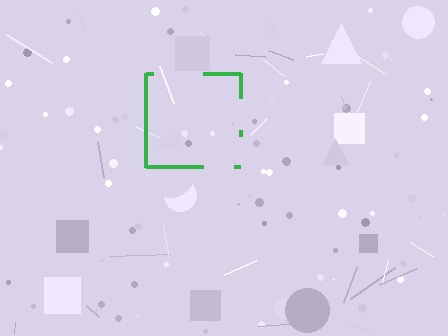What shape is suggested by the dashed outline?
The dashed outline suggests a square.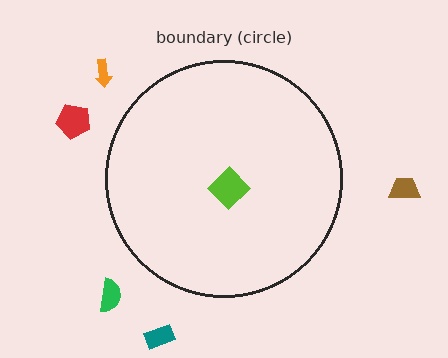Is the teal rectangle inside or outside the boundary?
Outside.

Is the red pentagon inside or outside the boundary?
Outside.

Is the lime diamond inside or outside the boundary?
Inside.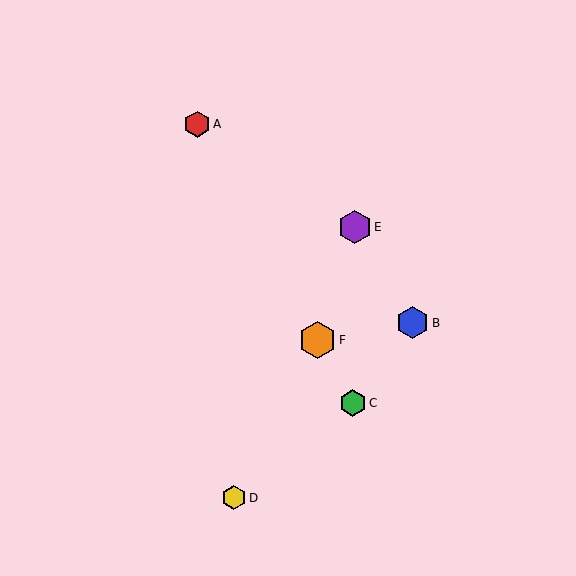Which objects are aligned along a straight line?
Objects A, C, F are aligned along a straight line.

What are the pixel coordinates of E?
Object E is at (355, 227).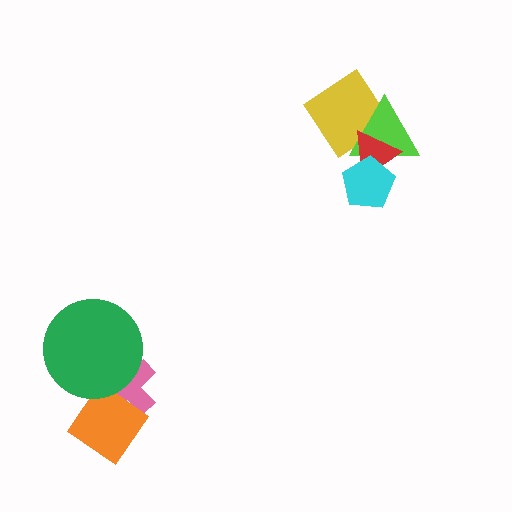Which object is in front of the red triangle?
The cyan pentagon is in front of the red triangle.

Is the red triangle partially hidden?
Yes, it is partially covered by another shape.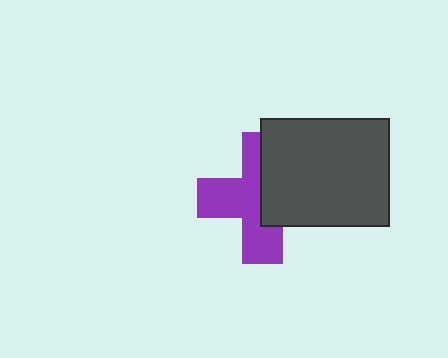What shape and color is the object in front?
The object in front is a dark gray rectangle.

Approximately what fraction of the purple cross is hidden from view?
Roughly 45% of the purple cross is hidden behind the dark gray rectangle.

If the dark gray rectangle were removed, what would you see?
You would see the complete purple cross.